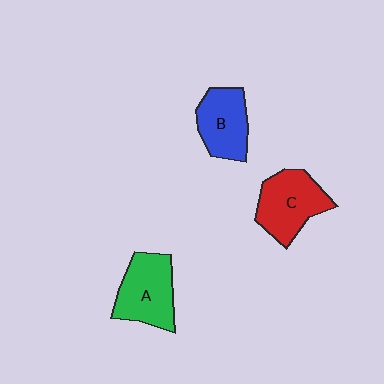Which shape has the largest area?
Shape C (red).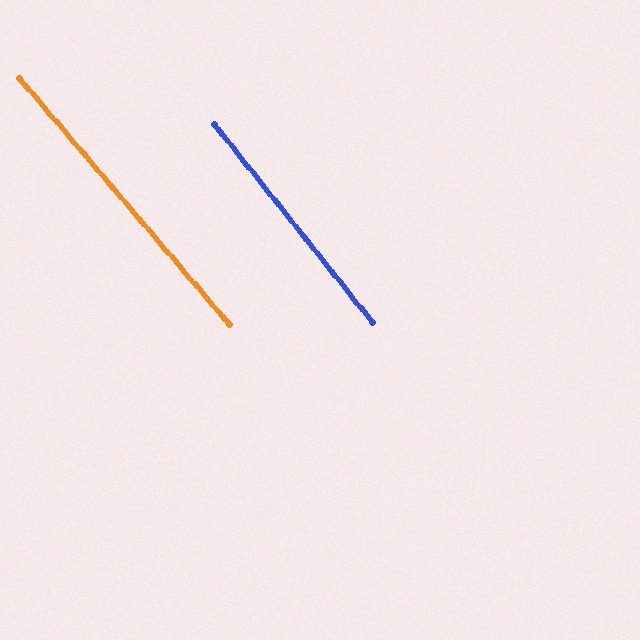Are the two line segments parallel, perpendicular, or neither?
Parallel — their directions differ by only 1.7°.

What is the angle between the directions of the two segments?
Approximately 2 degrees.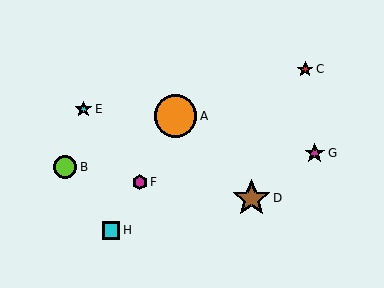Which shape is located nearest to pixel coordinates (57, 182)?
The lime circle (labeled B) at (65, 167) is nearest to that location.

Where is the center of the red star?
The center of the red star is at (305, 69).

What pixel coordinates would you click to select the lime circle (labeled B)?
Click at (65, 167) to select the lime circle B.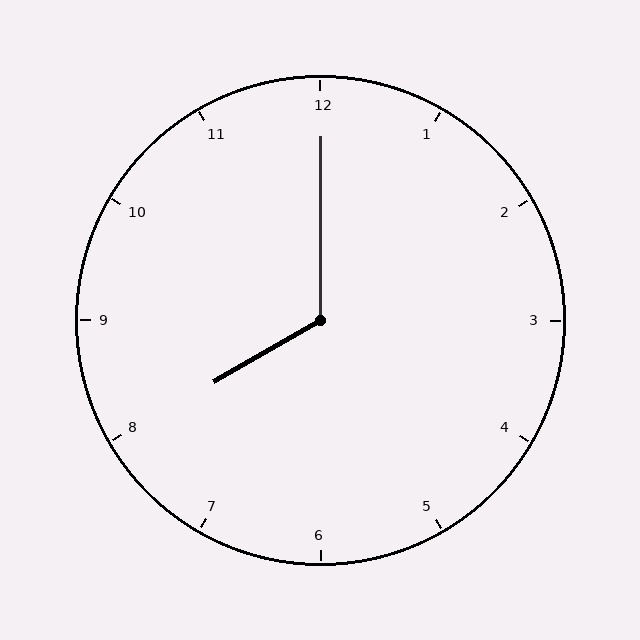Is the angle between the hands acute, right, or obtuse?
It is obtuse.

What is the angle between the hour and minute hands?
Approximately 120 degrees.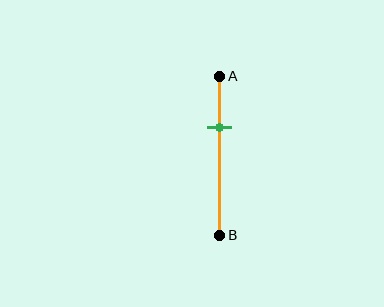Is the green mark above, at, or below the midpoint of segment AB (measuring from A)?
The green mark is above the midpoint of segment AB.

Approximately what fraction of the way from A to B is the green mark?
The green mark is approximately 35% of the way from A to B.